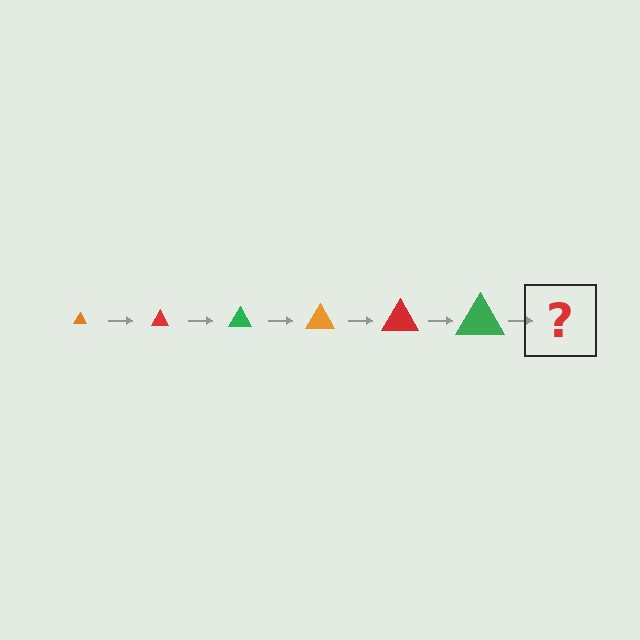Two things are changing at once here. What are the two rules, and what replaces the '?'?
The two rules are that the triangle grows larger each step and the color cycles through orange, red, and green. The '?' should be an orange triangle, larger than the previous one.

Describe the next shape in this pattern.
It should be an orange triangle, larger than the previous one.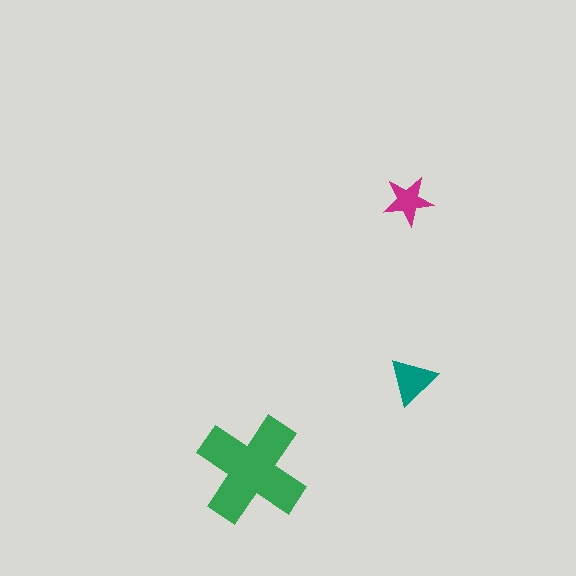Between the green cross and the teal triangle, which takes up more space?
The green cross.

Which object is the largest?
The green cross.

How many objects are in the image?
There are 3 objects in the image.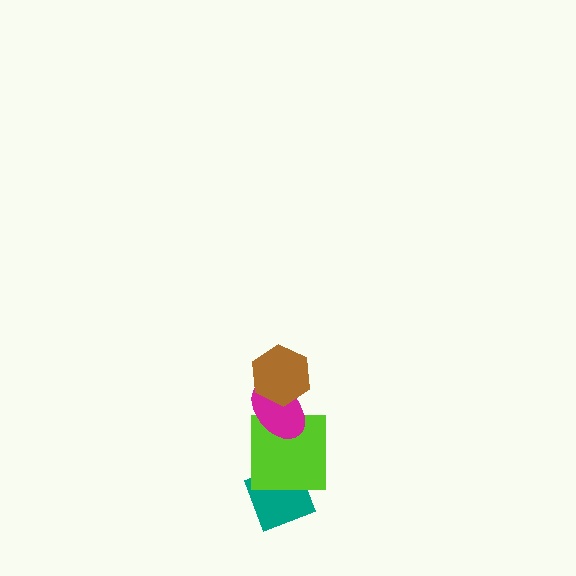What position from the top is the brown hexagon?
The brown hexagon is 1st from the top.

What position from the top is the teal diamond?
The teal diamond is 4th from the top.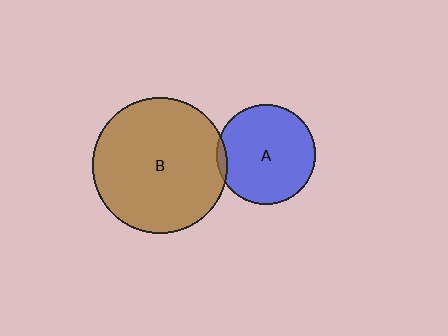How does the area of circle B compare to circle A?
Approximately 1.8 times.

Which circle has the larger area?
Circle B (brown).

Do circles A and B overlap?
Yes.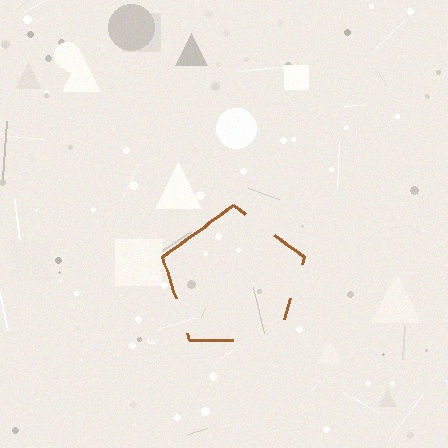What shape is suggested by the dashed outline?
The dashed outline suggests a pentagon.